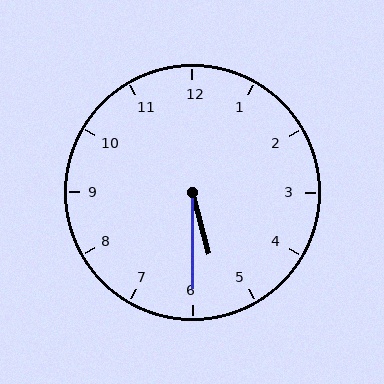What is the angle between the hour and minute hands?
Approximately 15 degrees.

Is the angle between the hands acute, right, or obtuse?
It is acute.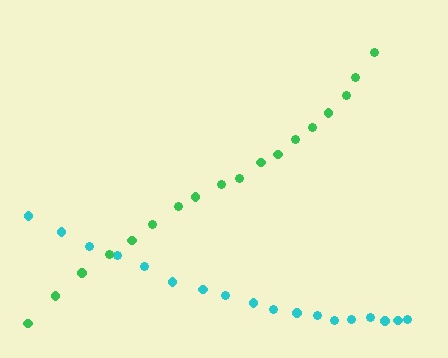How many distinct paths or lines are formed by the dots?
There are 2 distinct paths.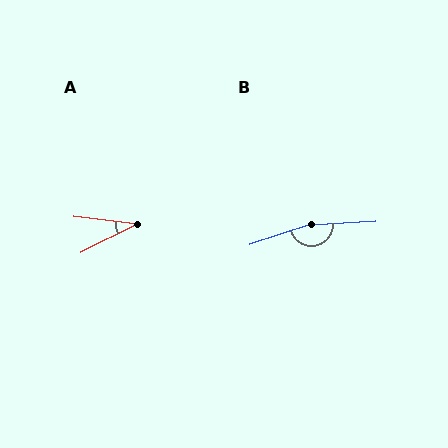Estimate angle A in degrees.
Approximately 33 degrees.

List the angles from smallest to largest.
A (33°), B (165°).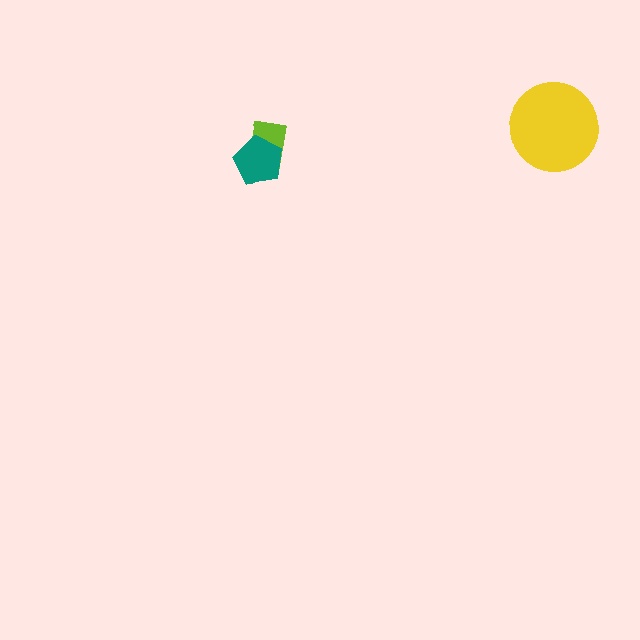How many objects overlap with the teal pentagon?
1 object overlaps with the teal pentagon.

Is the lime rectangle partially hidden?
Yes, it is partially covered by another shape.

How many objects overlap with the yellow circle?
0 objects overlap with the yellow circle.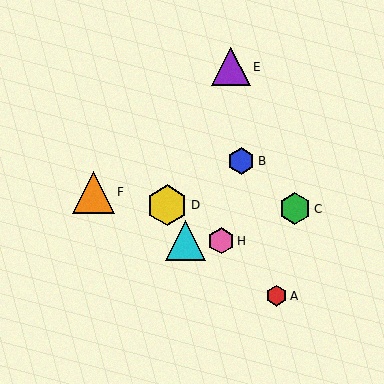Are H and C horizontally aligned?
No, H is at y≈241 and C is at y≈209.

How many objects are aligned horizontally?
2 objects (G, H) are aligned horizontally.